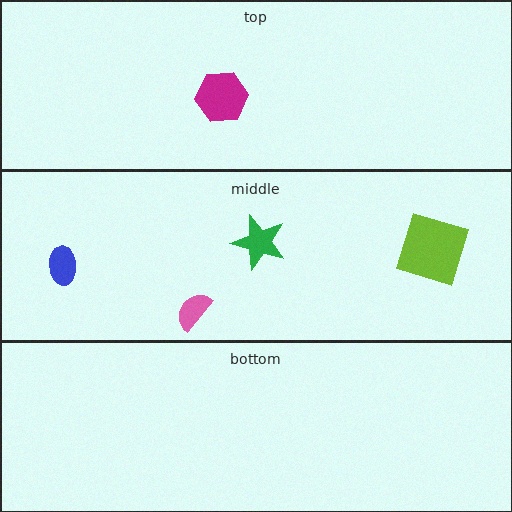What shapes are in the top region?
The magenta hexagon.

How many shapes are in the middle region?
4.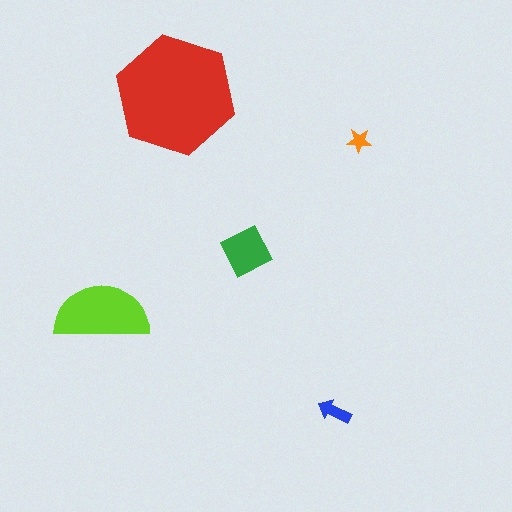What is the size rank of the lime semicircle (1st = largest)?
2nd.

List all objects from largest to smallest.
The red hexagon, the lime semicircle, the green diamond, the blue arrow, the orange star.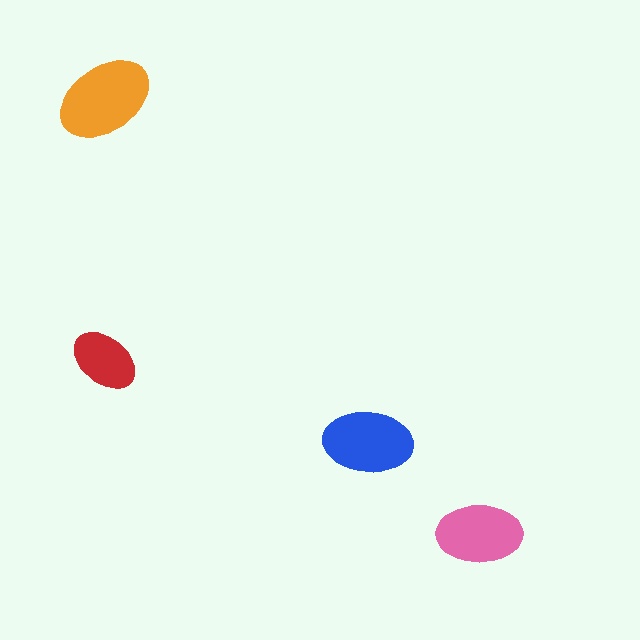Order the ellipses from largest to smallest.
the orange one, the blue one, the pink one, the red one.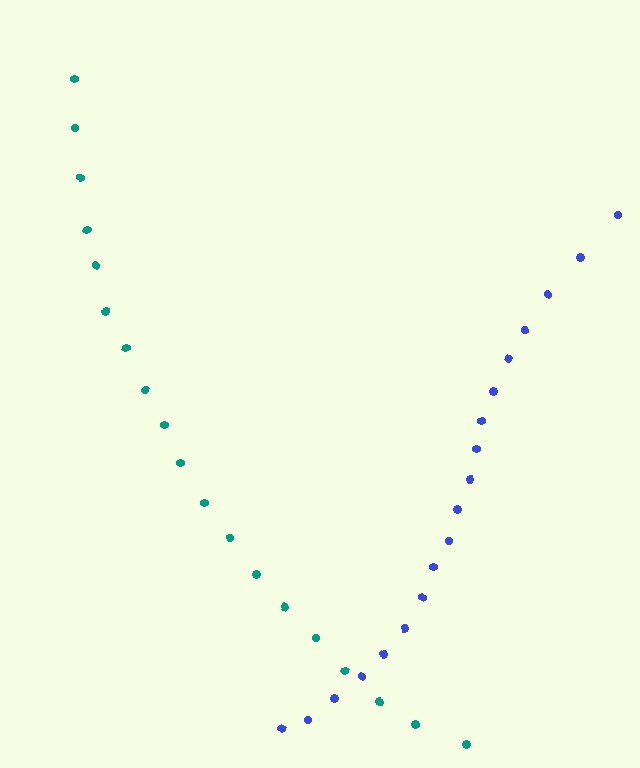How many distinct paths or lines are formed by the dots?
There are 2 distinct paths.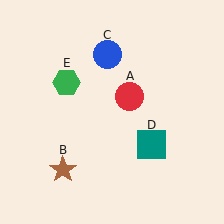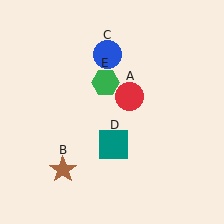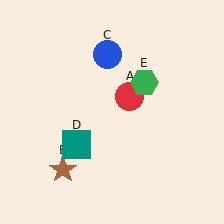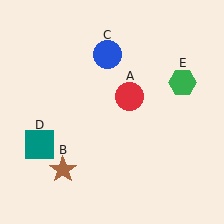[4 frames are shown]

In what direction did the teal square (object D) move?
The teal square (object D) moved left.